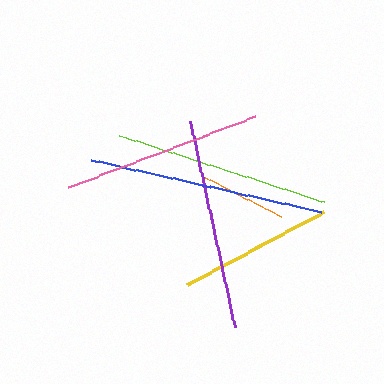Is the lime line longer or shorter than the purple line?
The lime line is longer than the purple line.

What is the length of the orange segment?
The orange segment is approximately 88 pixels long.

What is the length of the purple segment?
The purple segment is approximately 211 pixels long.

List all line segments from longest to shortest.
From longest to shortest: blue, lime, purple, pink, yellow, orange.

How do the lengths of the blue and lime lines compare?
The blue and lime lines are approximately the same length.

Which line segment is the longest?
The blue line is the longest at approximately 236 pixels.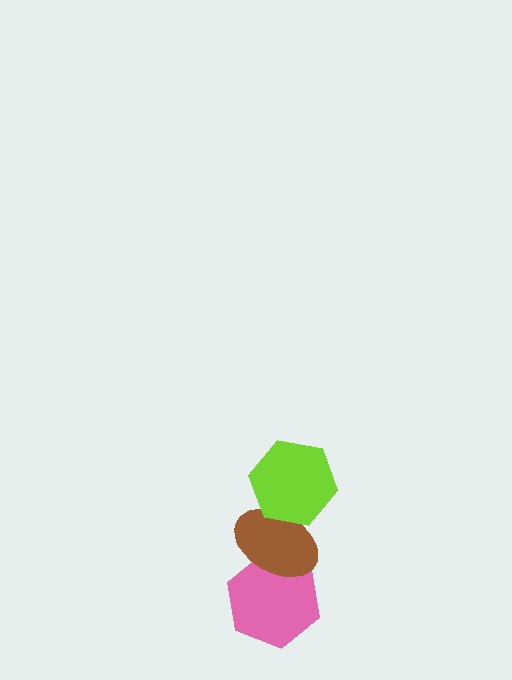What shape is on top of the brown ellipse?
The lime hexagon is on top of the brown ellipse.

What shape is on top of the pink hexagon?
The brown ellipse is on top of the pink hexagon.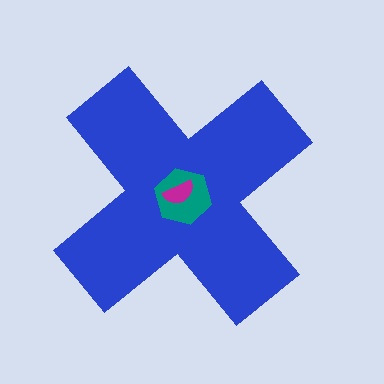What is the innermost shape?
The magenta semicircle.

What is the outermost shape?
The blue cross.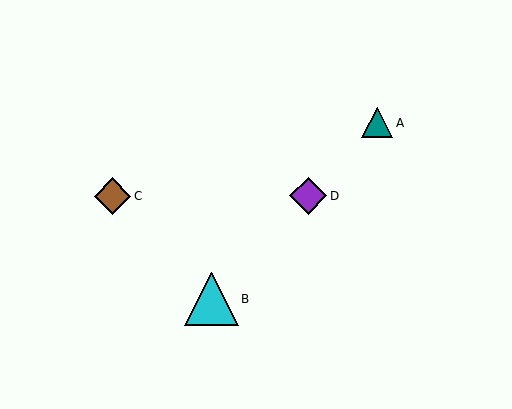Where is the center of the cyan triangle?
The center of the cyan triangle is at (212, 299).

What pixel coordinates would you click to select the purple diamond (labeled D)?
Click at (308, 196) to select the purple diamond D.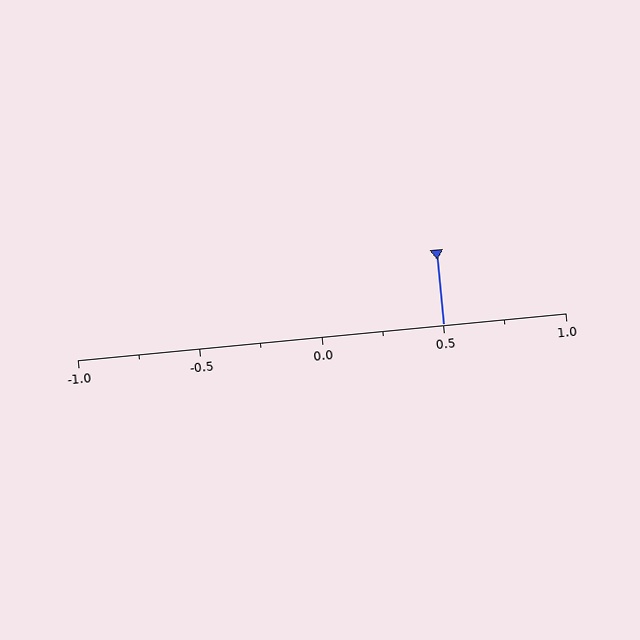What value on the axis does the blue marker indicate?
The marker indicates approximately 0.5.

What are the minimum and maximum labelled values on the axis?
The axis runs from -1.0 to 1.0.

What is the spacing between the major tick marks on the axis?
The major ticks are spaced 0.5 apart.